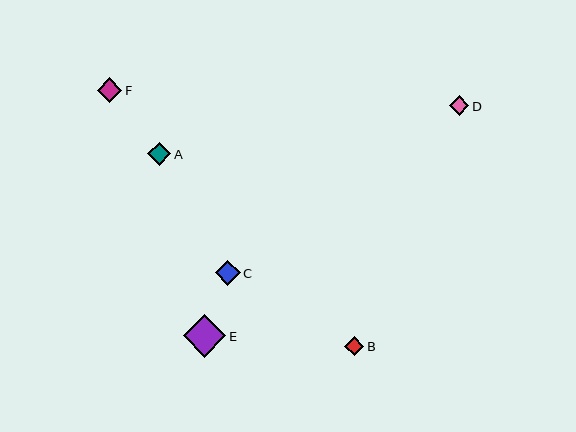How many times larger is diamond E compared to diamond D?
Diamond E is approximately 2.2 times the size of diamond D.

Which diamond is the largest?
Diamond E is the largest with a size of approximately 43 pixels.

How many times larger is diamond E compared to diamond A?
Diamond E is approximately 1.9 times the size of diamond A.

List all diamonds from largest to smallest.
From largest to smallest: E, F, C, A, B, D.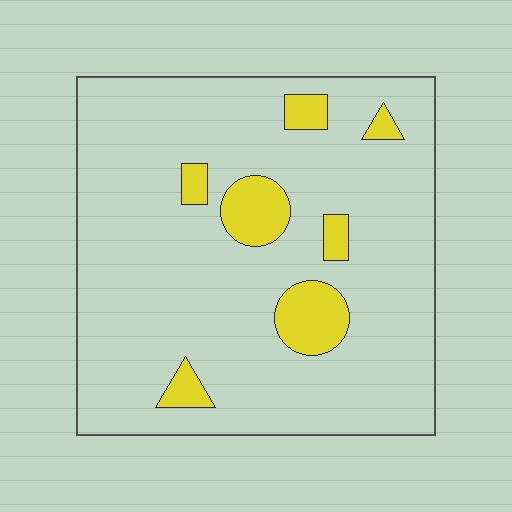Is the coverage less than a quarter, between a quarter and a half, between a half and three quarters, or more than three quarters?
Less than a quarter.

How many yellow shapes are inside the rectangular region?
7.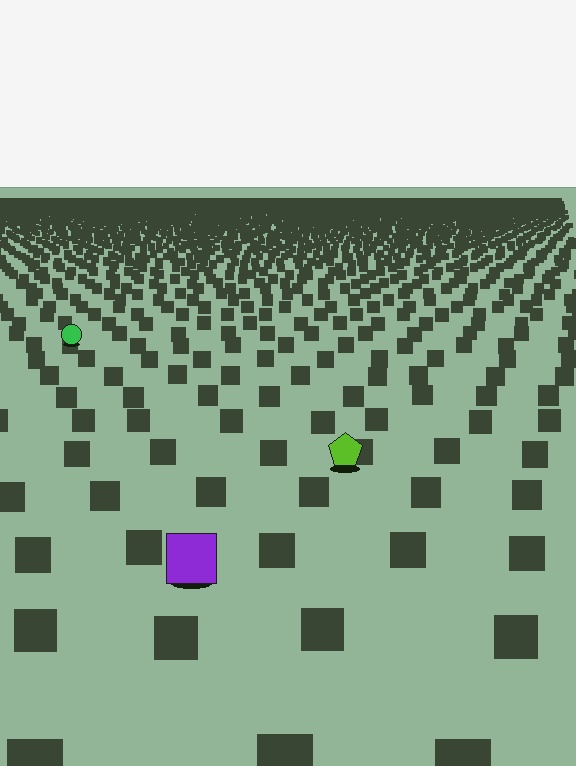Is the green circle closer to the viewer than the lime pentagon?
No. The lime pentagon is closer — you can tell from the texture gradient: the ground texture is coarser near it.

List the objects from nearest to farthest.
From nearest to farthest: the purple square, the lime pentagon, the green circle.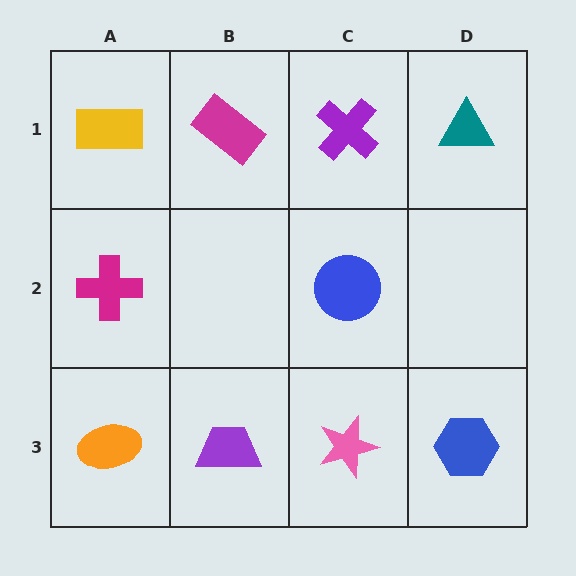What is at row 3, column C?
A pink star.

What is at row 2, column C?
A blue circle.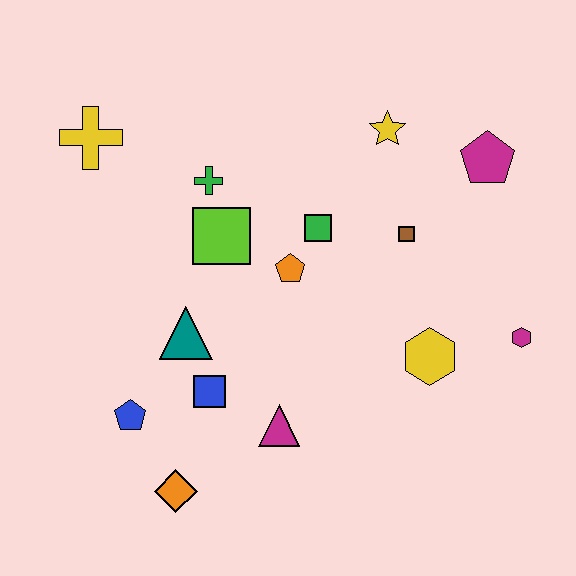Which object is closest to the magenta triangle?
The blue square is closest to the magenta triangle.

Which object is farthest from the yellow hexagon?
The yellow cross is farthest from the yellow hexagon.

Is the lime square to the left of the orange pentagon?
Yes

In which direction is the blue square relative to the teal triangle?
The blue square is below the teal triangle.